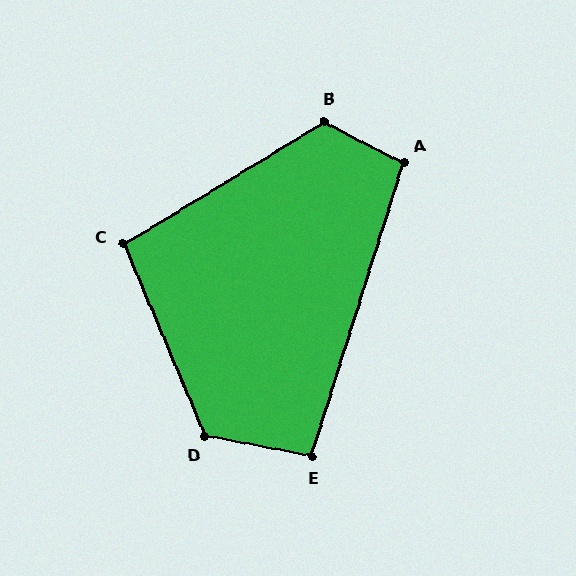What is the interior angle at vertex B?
Approximately 121 degrees (obtuse).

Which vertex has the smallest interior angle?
E, at approximately 97 degrees.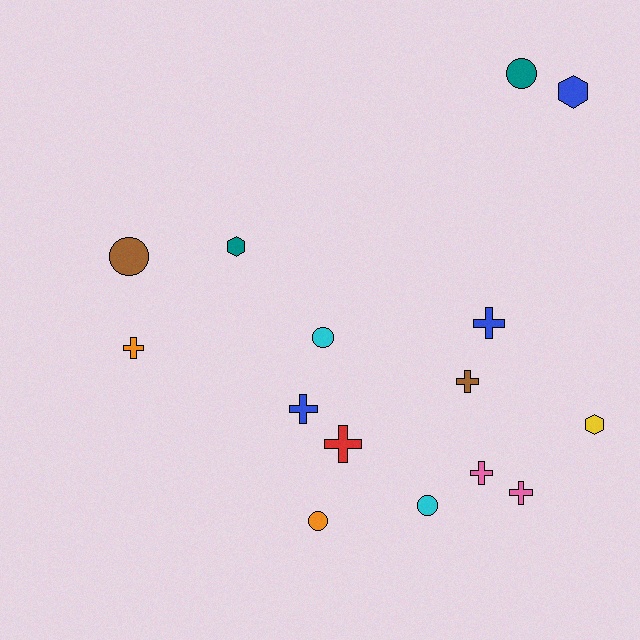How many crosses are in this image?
There are 7 crosses.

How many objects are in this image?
There are 15 objects.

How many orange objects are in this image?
There are 2 orange objects.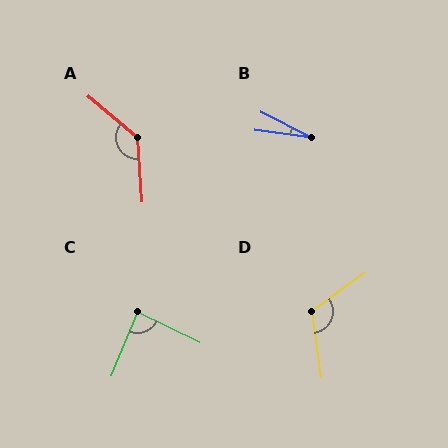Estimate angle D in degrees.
Approximately 118 degrees.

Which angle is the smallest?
B, at approximately 19 degrees.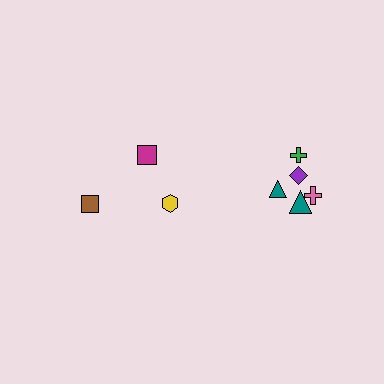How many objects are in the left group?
There are 3 objects.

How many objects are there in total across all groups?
There are 8 objects.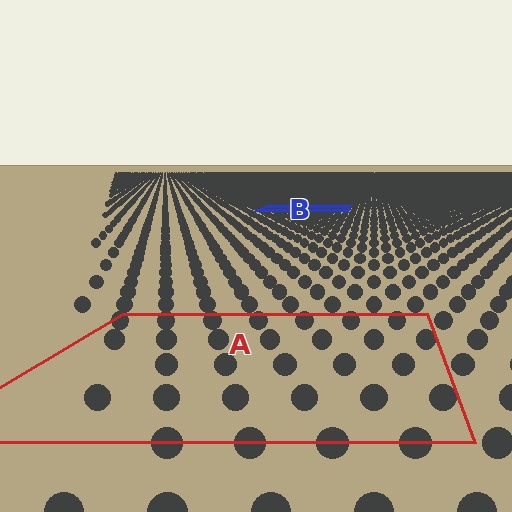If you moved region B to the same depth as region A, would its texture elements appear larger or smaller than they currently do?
They would appear larger. At a closer depth, the same texture elements are projected at a bigger on-screen size.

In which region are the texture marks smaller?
The texture marks are smaller in region B, because it is farther away.